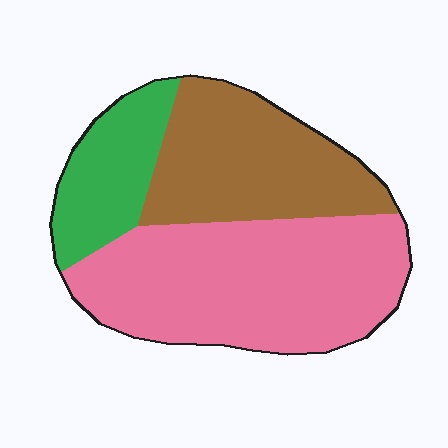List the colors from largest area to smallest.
From largest to smallest: pink, brown, green.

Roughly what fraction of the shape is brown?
Brown covers about 30% of the shape.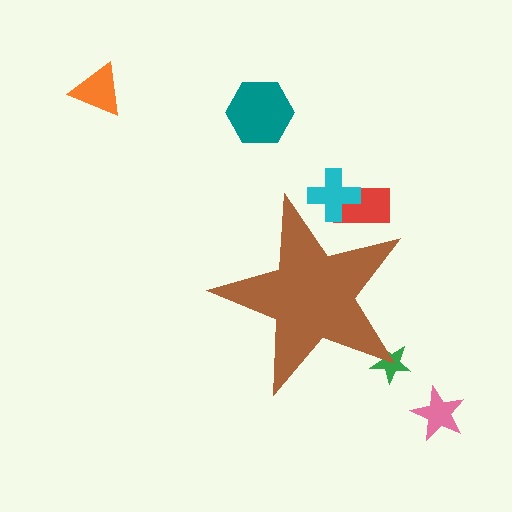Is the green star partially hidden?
Yes, the green star is partially hidden behind the brown star.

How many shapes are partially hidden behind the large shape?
3 shapes are partially hidden.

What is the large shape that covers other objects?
A brown star.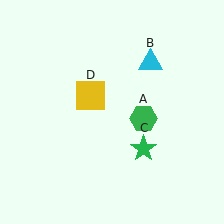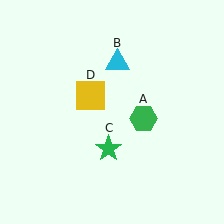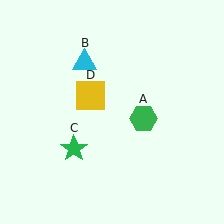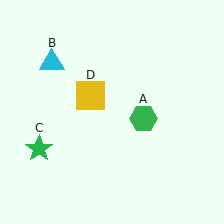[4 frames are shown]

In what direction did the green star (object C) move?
The green star (object C) moved left.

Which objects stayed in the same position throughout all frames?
Green hexagon (object A) and yellow square (object D) remained stationary.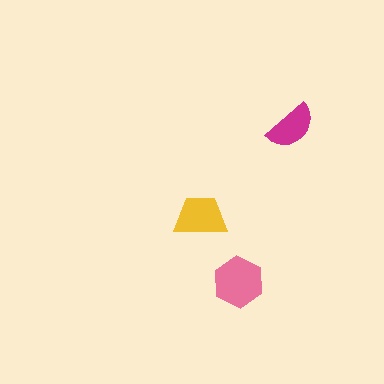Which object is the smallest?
The magenta semicircle.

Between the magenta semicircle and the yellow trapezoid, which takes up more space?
The yellow trapezoid.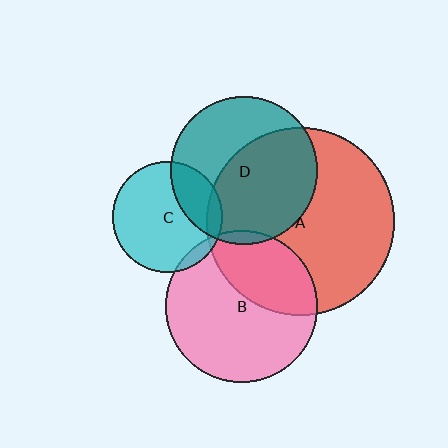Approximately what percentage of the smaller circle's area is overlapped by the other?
Approximately 5%.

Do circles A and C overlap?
Yes.